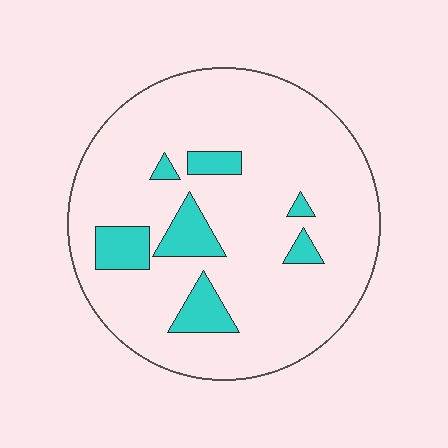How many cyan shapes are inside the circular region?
7.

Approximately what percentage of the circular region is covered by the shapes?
Approximately 15%.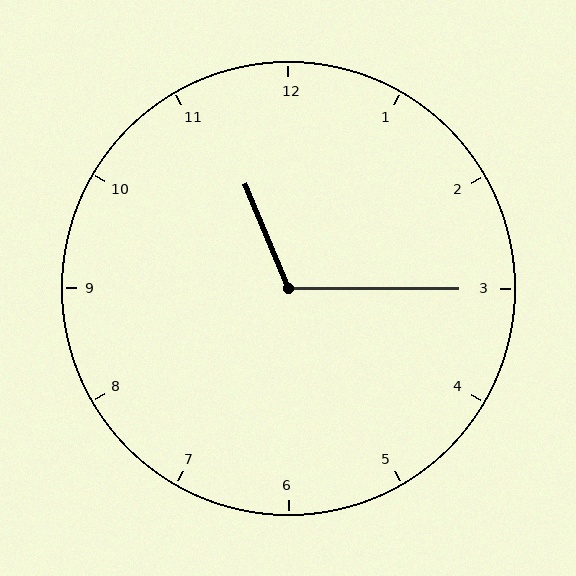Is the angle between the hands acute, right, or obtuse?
It is obtuse.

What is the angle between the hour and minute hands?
Approximately 112 degrees.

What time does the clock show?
11:15.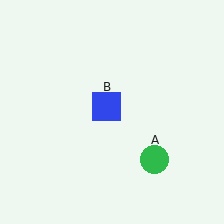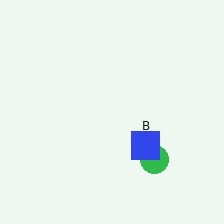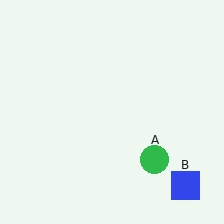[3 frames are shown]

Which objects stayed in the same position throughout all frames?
Green circle (object A) remained stationary.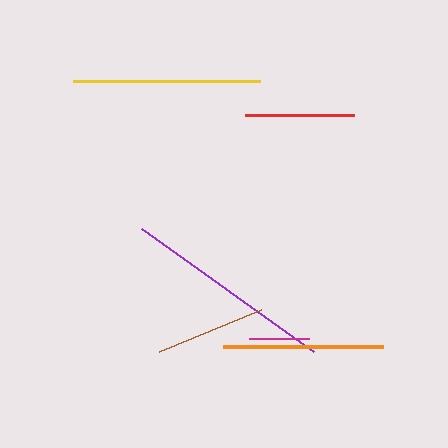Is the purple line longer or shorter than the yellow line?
The purple line is longer than the yellow line.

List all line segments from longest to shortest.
From longest to shortest: purple, yellow, orange, brown, red, magenta.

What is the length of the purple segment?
The purple segment is approximately 212 pixels long.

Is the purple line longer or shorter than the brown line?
The purple line is longer than the brown line.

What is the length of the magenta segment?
The magenta segment is approximately 60 pixels long.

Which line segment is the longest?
The purple line is the longest at approximately 212 pixels.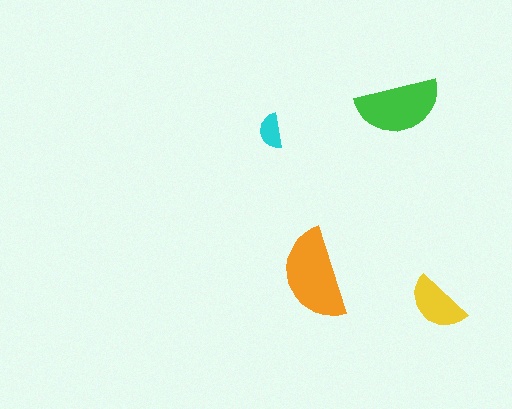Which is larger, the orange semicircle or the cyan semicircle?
The orange one.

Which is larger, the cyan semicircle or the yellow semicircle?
The yellow one.